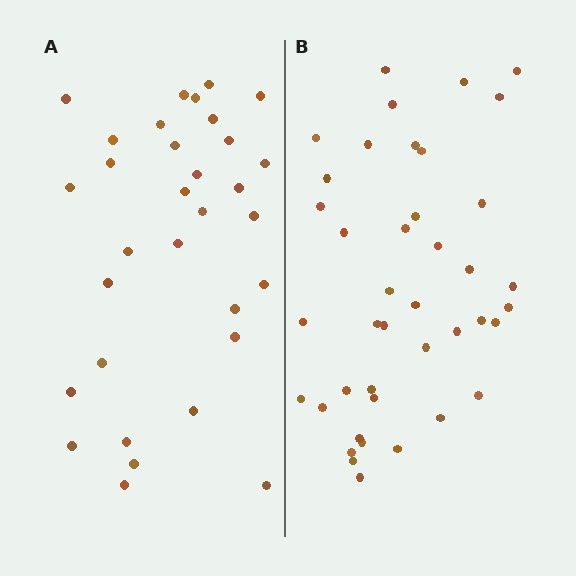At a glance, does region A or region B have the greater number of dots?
Region B (the right region) has more dots.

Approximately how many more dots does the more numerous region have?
Region B has roughly 8 or so more dots than region A.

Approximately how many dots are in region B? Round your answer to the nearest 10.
About 40 dots. (The exact count is 41, which rounds to 40.)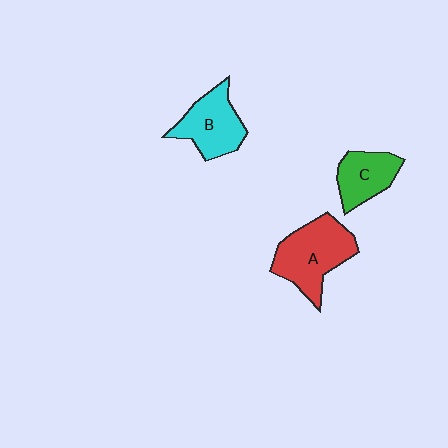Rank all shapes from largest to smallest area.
From largest to smallest: A (red), B (cyan), C (green).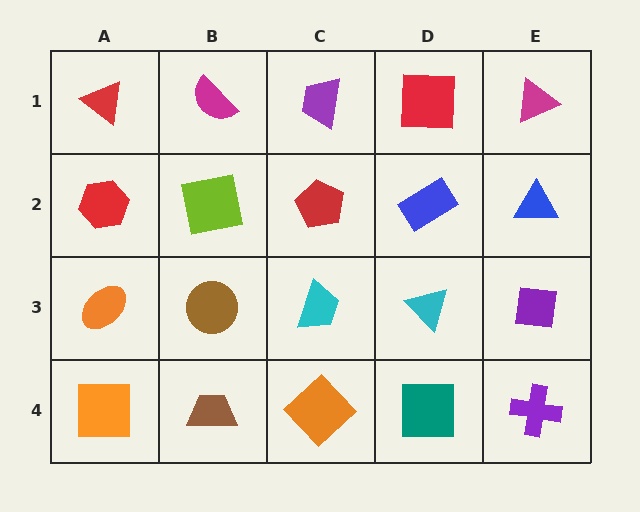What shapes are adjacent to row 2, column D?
A red square (row 1, column D), a cyan triangle (row 3, column D), a red pentagon (row 2, column C), a blue triangle (row 2, column E).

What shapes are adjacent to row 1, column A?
A red hexagon (row 2, column A), a magenta semicircle (row 1, column B).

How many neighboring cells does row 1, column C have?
3.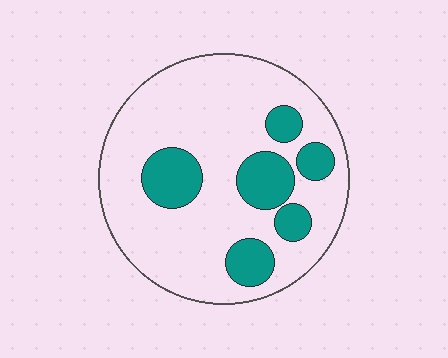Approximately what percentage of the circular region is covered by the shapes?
Approximately 20%.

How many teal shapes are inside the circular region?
6.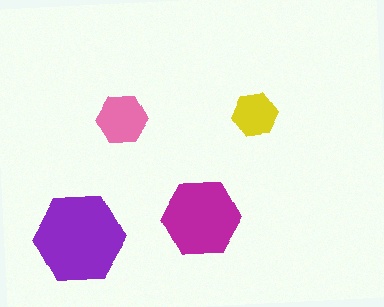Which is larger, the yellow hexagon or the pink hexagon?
The pink one.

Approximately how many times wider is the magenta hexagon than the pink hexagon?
About 1.5 times wider.